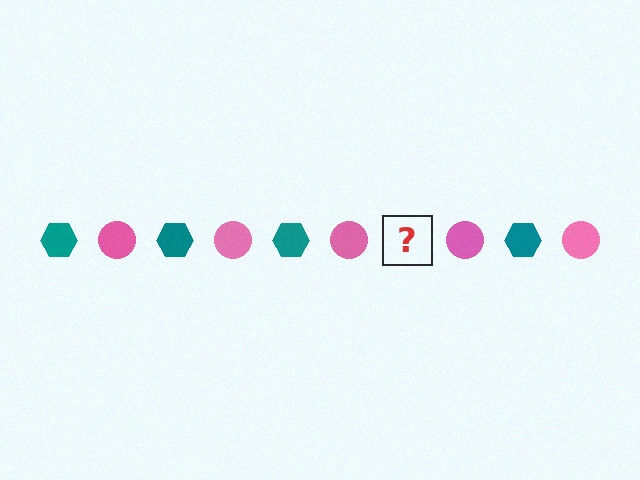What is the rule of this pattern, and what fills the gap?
The rule is that the pattern alternates between teal hexagon and pink circle. The gap should be filled with a teal hexagon.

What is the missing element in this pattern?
The missing element is a teal hexagon.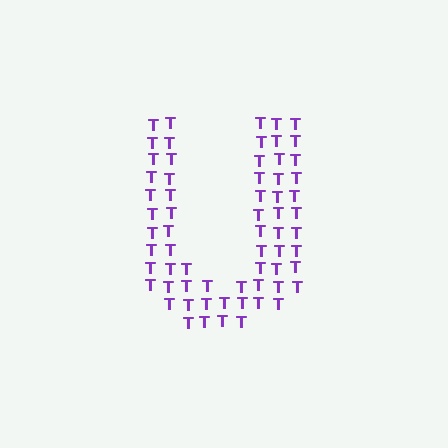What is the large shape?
The large shape is the letter U.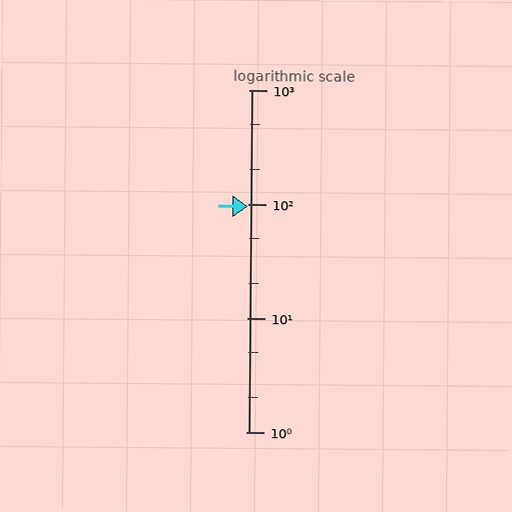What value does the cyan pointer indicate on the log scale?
The pointer indicates approximately 95.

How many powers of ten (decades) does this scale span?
The scale spans 3 decades, from 1 to 1000.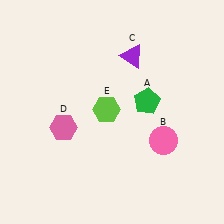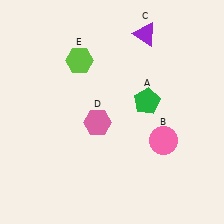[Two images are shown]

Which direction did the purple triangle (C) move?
The purple triangle (C) moved up.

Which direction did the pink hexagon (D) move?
The pink hexagon (D) moved right.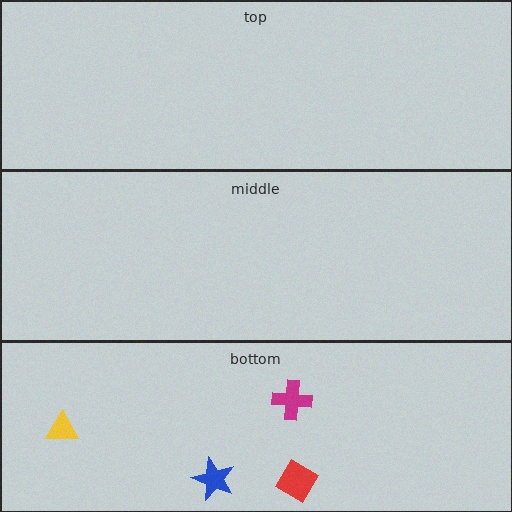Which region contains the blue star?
The bottom region.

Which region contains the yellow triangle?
The bottom region.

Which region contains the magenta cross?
The bottom region.